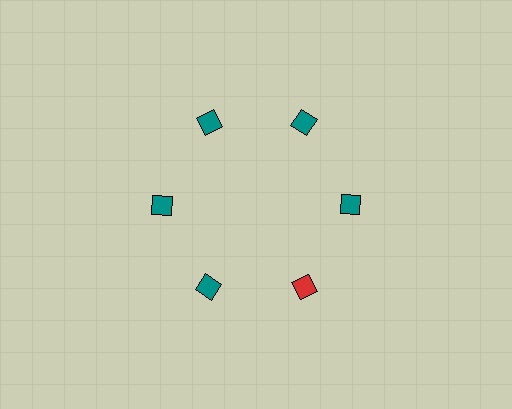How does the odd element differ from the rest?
It has a different color: red instead of teal.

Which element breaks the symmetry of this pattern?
The red diamond at roughly the 5 o'clock position breaks the symmetry. All other shapes are teal diamonds.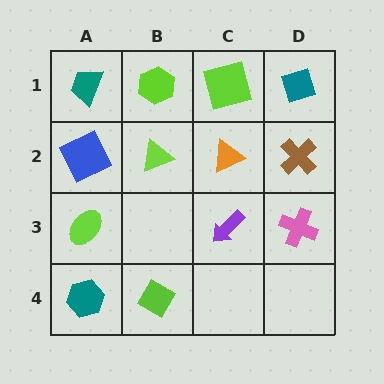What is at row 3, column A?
A lime ellipse.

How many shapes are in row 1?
4 shapes.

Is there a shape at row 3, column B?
No, that cell is empty.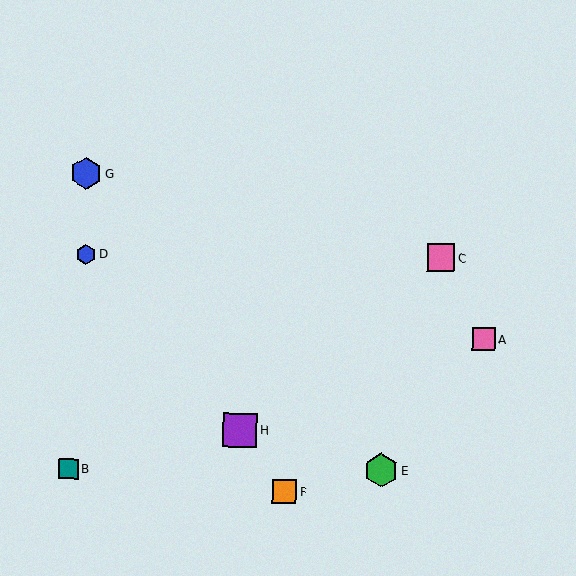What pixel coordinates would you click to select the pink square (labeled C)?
Click at (441, 258) to select the pink square C.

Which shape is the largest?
The purple square (labeled H) is the largest.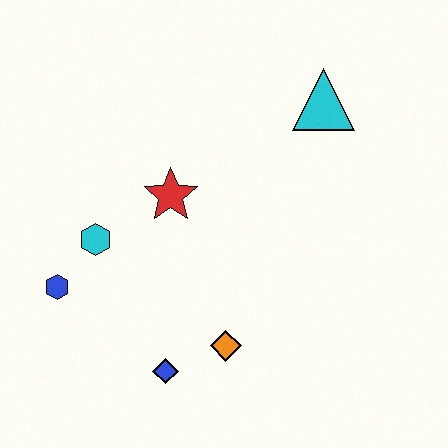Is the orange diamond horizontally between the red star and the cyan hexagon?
No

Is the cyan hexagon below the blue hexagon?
No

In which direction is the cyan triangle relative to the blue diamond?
The cyan triangle is above the blue diamond.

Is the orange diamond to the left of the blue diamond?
No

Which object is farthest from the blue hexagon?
The cyan triangle is farthest from the blue hexagon.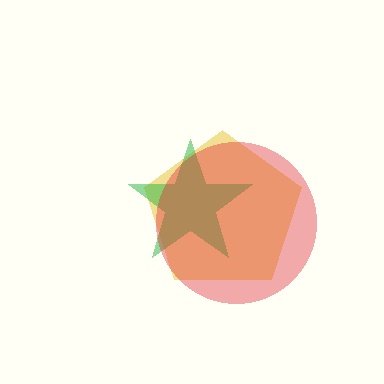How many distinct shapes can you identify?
There are 3 distinct shapes: a yellow pentagon, a green star, a red circle.